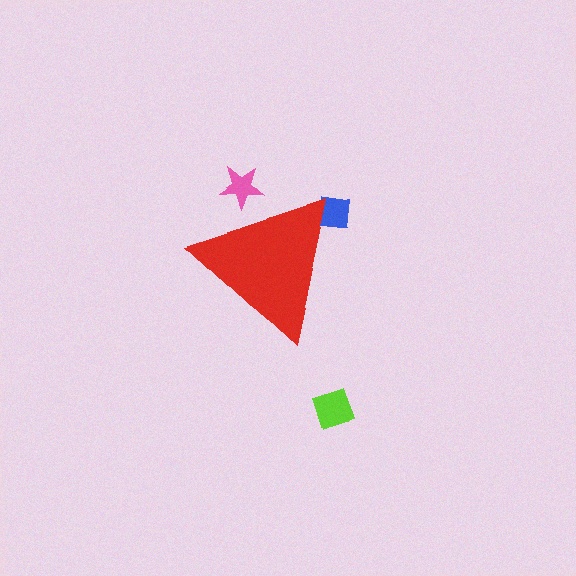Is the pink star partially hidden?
Yes, the pink star is partially hidden behind the red triangle.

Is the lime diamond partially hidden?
No, the lime diamond is fully visible.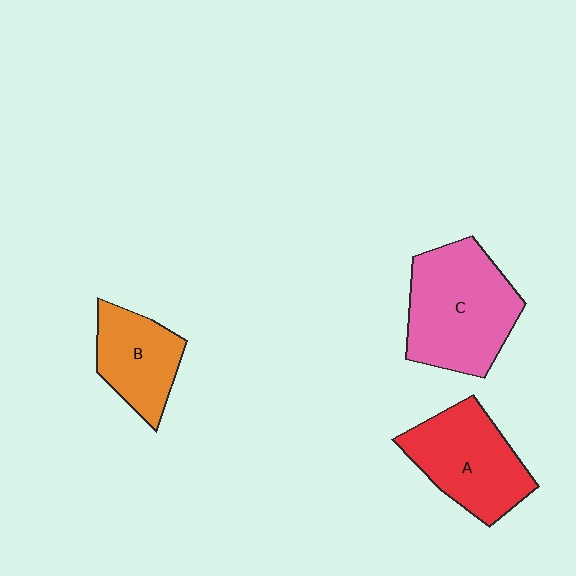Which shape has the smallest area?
Shape B (orange).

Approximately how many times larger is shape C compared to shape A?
Approximately 1.2 times.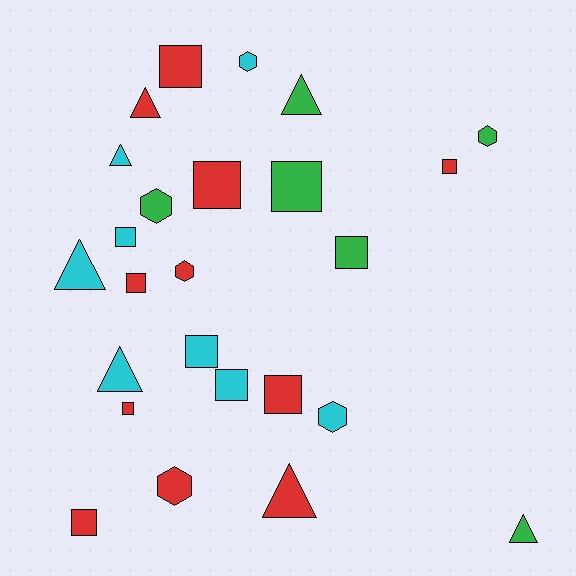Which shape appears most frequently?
Square, with 12 objects.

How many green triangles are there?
There are 2 green triangles.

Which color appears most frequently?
Red, with 11 objects.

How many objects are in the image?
There are 25 objects.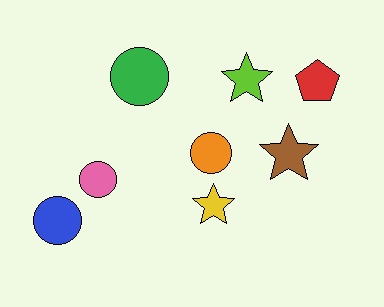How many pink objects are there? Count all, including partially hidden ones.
There is 1 pink object.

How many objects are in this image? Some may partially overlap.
There are 8 objects.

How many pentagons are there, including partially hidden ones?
There is 1 pentagon.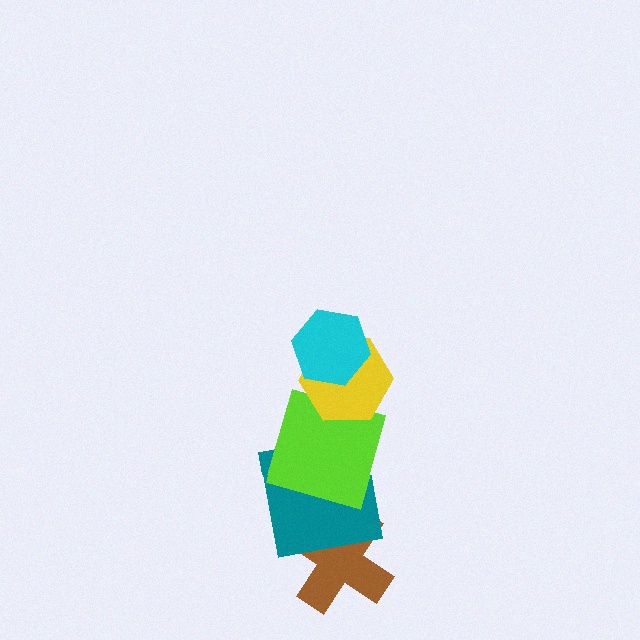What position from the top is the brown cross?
The brown cross is 5th from the top.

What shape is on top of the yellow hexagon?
The cyan hexagon is on top of the yellow hexagon.